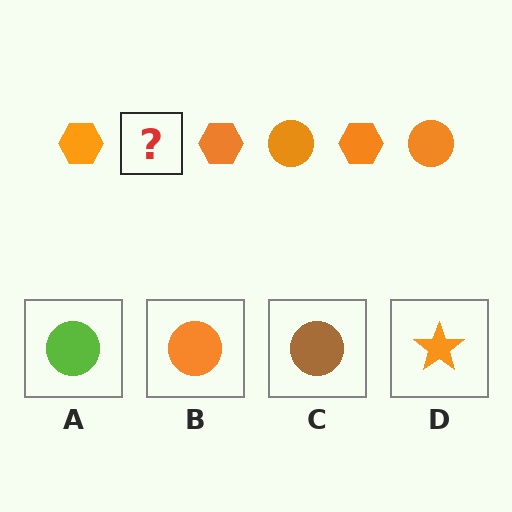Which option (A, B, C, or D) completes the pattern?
B.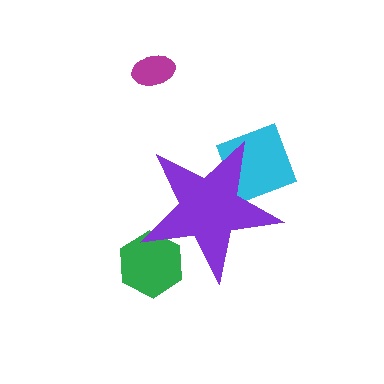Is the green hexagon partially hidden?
Yes, the green hexagon is partially hidden behind the purple star.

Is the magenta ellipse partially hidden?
No, the magenta ellipse is fully visible.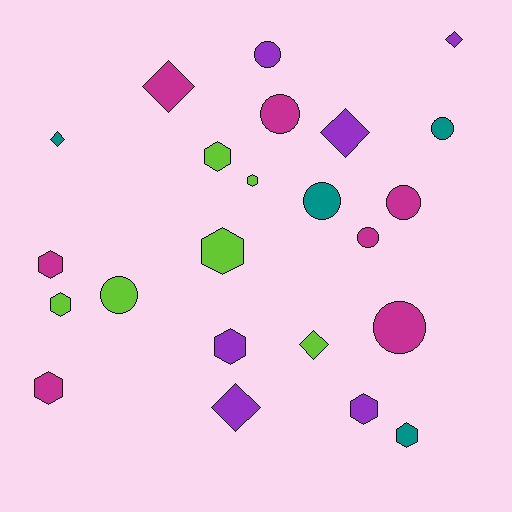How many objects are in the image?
There are 23 objects.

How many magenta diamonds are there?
There is 1 magenta diamond.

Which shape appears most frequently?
Hexagon, with 9 objects.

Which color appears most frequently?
Magenta, with 7 objects.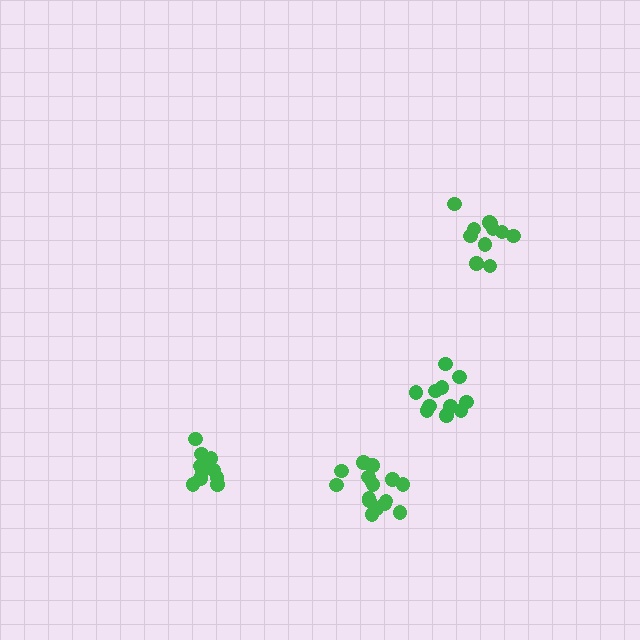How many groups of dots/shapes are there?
There are 4 groups.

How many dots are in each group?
Group 1: 11 dots, Group 2: 11 dots, Group 3: 16 dots, Group 4: 10 dots (48 total).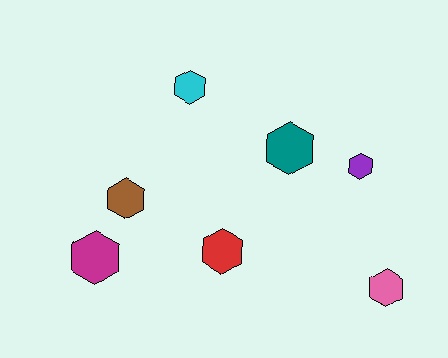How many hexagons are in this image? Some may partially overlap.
There are 7 hexagons.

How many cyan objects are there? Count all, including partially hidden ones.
There is 1 cyan object.